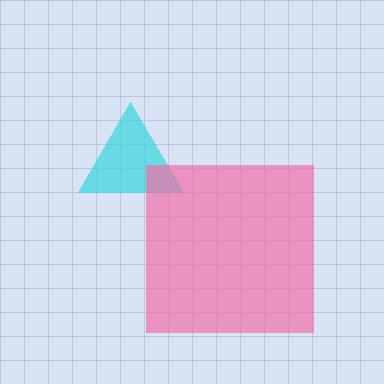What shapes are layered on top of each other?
The layered shapes are: a cyan triangle, a pink square.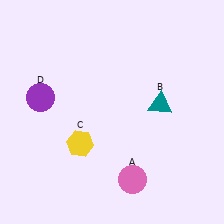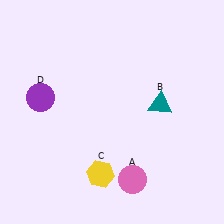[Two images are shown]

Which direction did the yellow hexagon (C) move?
The yellow hexagon (C) moved down.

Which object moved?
The yellow hexagon (C) moved down.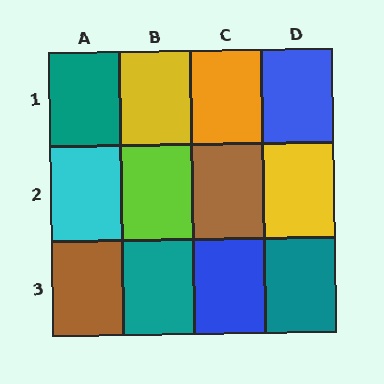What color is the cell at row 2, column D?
Yellow.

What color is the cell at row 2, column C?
Brown.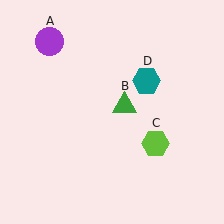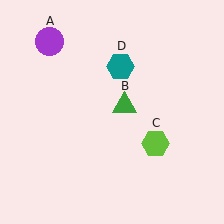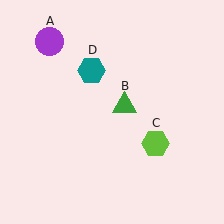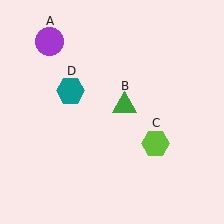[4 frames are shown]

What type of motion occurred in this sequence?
The teal hexagon (object D) rotated counterclockwise around the center of the scene.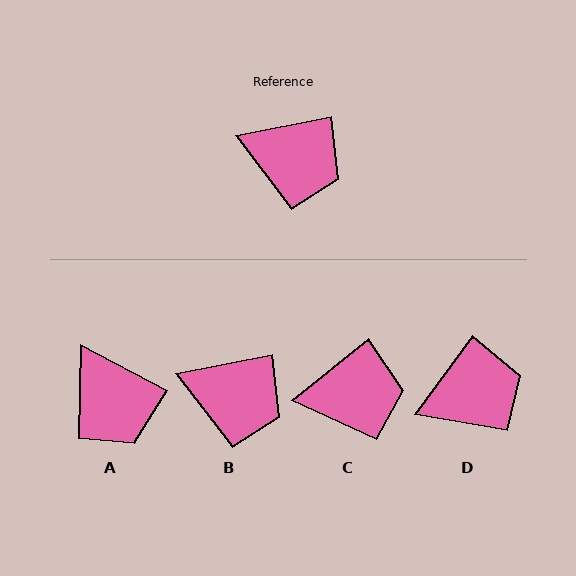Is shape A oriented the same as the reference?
No, it is off by about 39 degrees.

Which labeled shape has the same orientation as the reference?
B.